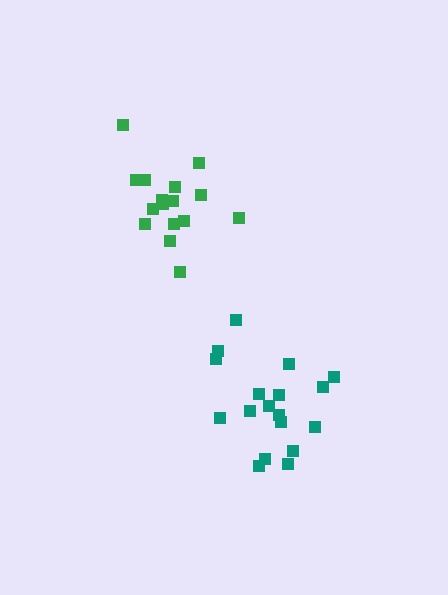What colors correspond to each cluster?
The clusters are colored: teal, green.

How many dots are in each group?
Group 1: 18 dots, Group 2: 16 dots (34 total).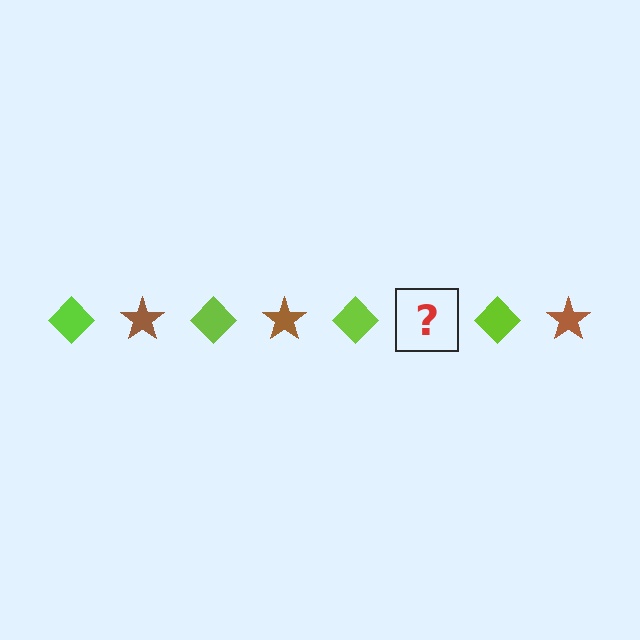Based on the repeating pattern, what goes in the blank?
The blank should be a brown star.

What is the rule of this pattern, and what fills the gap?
The rule is that the pattern alternates between lime diamond and brown star. The gap should be filled with a brown star.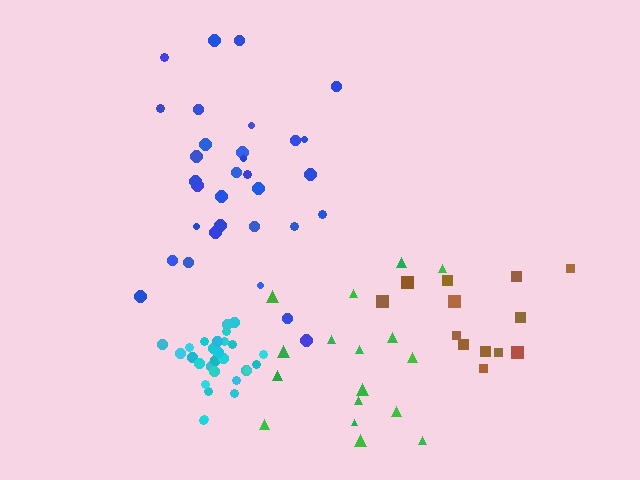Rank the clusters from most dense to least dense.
cyan, blue, brown, green.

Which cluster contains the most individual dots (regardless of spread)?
Blue (32).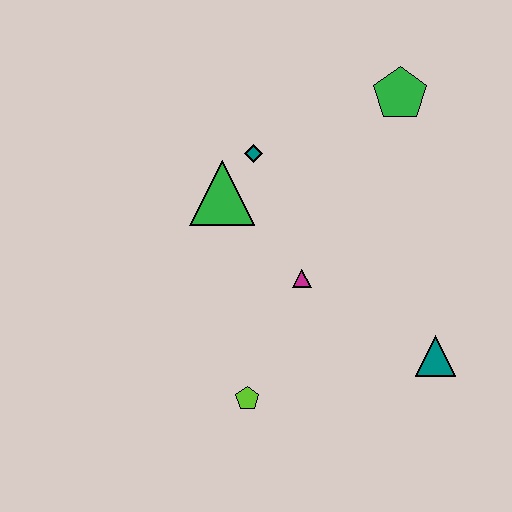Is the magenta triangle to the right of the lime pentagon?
Yes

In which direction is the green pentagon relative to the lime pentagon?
The green pentagon is above the lime pentagon.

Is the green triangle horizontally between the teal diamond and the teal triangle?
No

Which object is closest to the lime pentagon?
The magenta triangle is closest to the lime pentagon.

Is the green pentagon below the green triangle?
No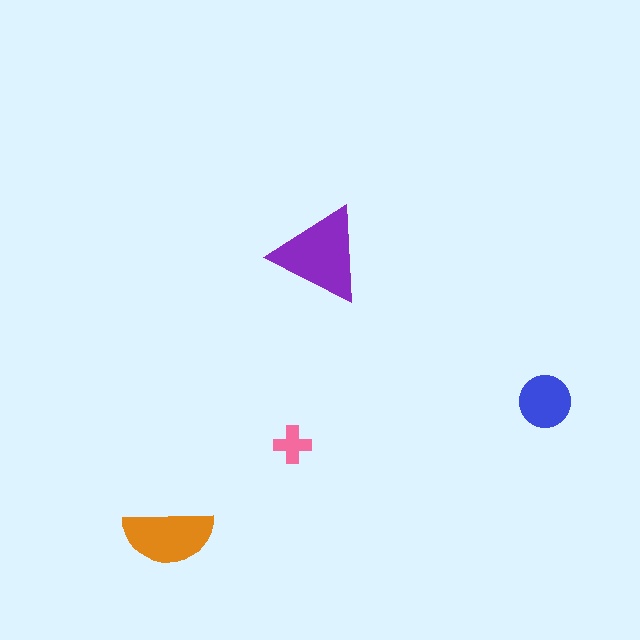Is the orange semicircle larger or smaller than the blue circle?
Larger.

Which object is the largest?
The purple triangle.